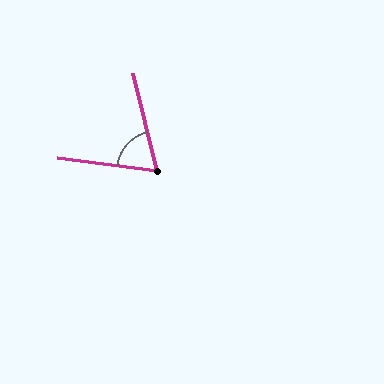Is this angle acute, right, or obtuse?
It is acute.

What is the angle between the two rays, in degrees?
Approximately 69 degrees.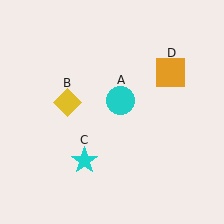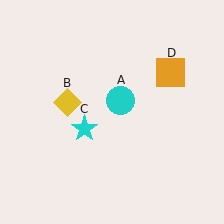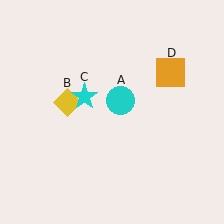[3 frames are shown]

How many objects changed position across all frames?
1 object changed position: cyan star (object C).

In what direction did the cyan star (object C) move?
The cyan star (object C) moved up.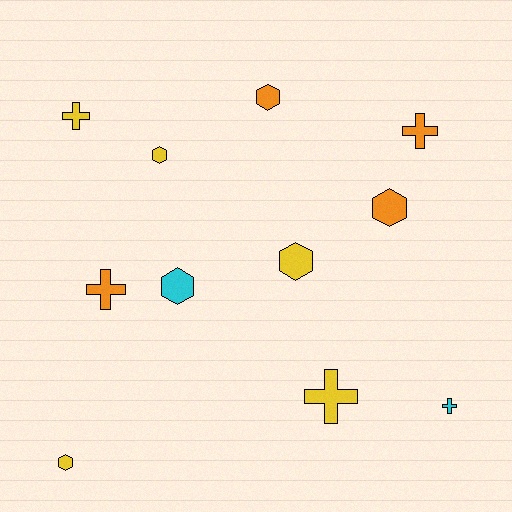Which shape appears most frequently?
Hexagon, with 6 objects.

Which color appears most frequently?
Yellow, with 5 objects.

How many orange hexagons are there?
There are 2 orange hexagons.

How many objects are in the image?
There are 11 objects.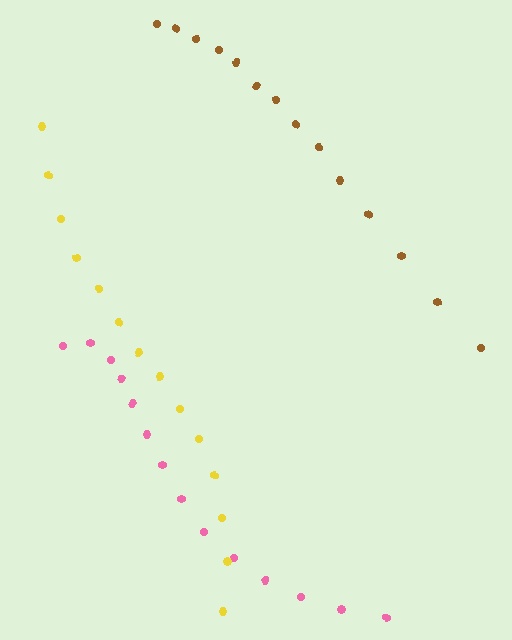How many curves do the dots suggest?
There are 3 distinct paths.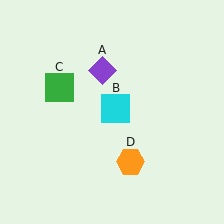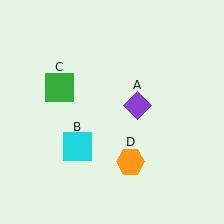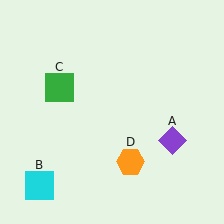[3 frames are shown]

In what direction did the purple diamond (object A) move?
The purple diamond (object A) moved down and to the right.